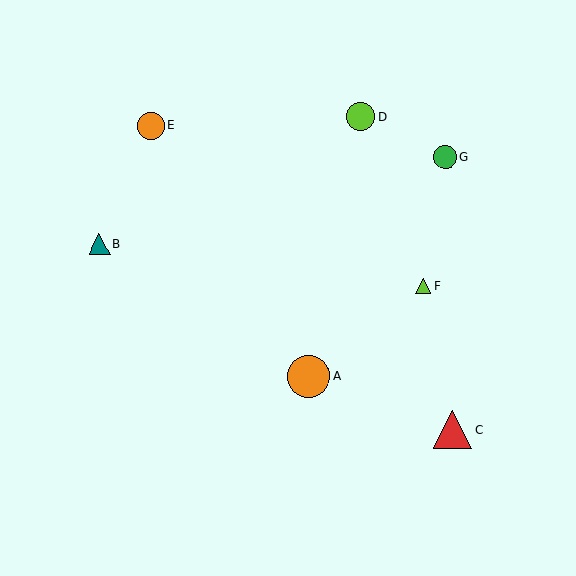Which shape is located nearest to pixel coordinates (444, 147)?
The green circle (labeled G) at (445, 157) is nearest to that location.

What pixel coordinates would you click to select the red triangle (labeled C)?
Click at (452, 430) to select the red triangle C.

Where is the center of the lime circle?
The center of the lime circle is at (361, 117).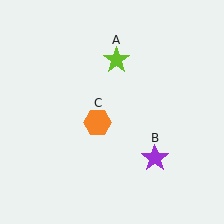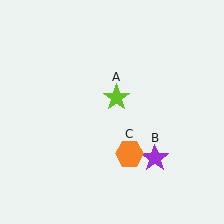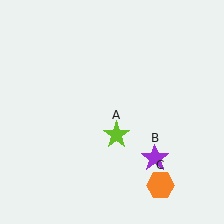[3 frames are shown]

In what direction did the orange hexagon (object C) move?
The orange hexagon (object C) moved down and to the right.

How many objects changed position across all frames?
2 objects changed position: lime star (object A), orange hexagon (object C).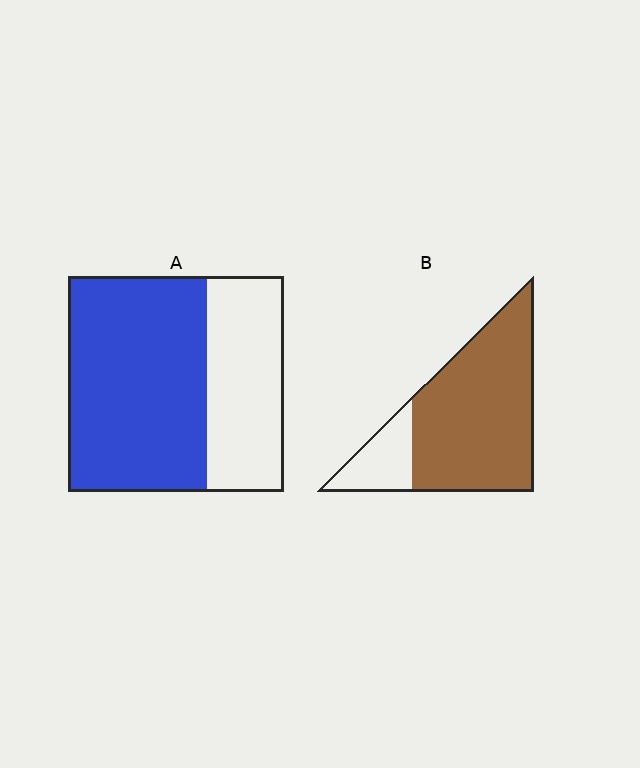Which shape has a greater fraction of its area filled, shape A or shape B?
Shape B.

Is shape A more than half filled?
Yes.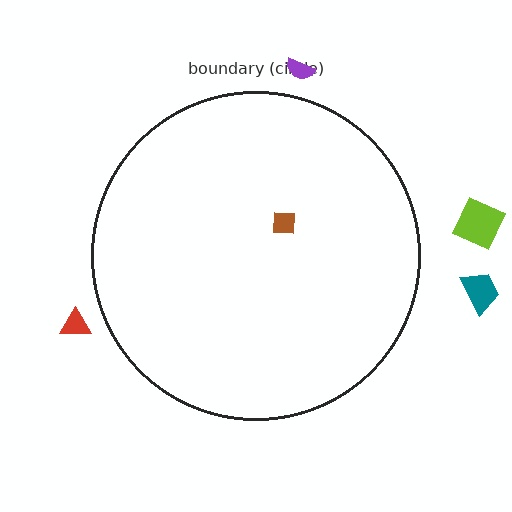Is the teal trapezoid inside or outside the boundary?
Outside.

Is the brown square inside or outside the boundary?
Inside.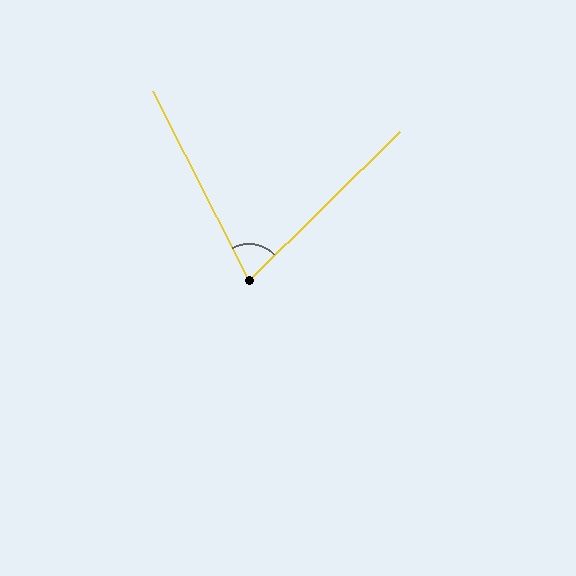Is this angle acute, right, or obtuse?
It is acute.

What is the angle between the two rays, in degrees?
Approximately 72 degrees.